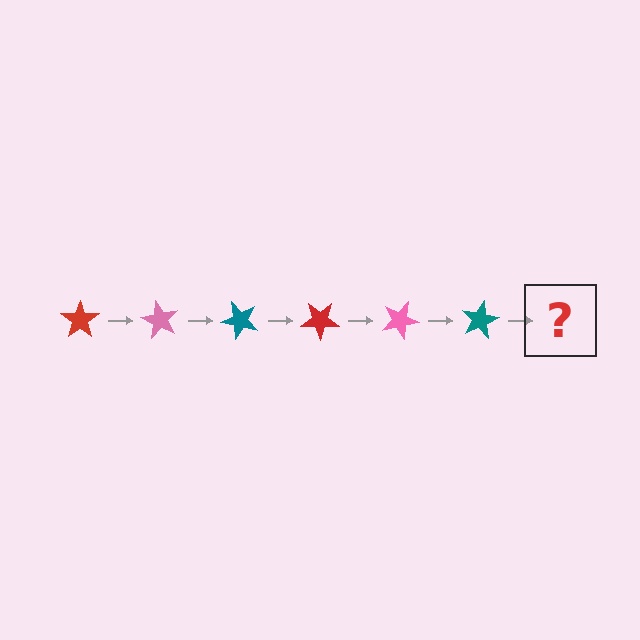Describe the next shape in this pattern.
It should be a red star, rotated 360 degrees from the start.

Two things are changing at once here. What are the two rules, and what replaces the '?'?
The two rules are that it rotates 60 degrees each step and the color cycles through red, pink, and teal. The '?' should be a red star, rotated 360 degrees from the start.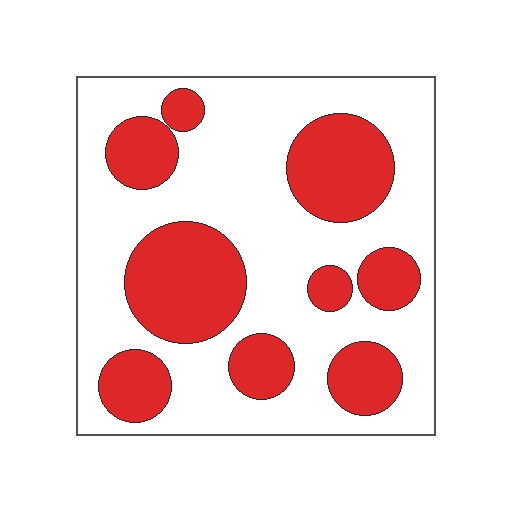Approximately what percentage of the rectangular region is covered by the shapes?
Approximately 35%.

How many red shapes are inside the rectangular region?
9.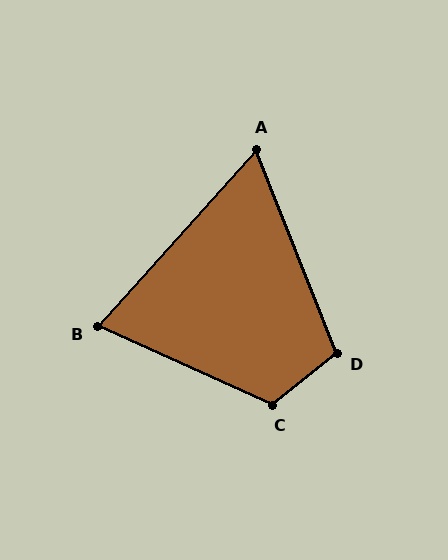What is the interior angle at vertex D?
Approximately 107 degrees (obtuse).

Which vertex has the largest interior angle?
C, at approximately 117 degrees.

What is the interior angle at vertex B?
Approximately 73 degrees (acute).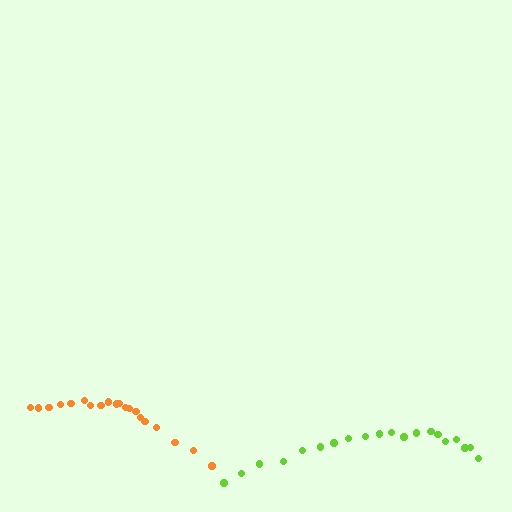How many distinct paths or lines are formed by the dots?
There are 2 distinct paths.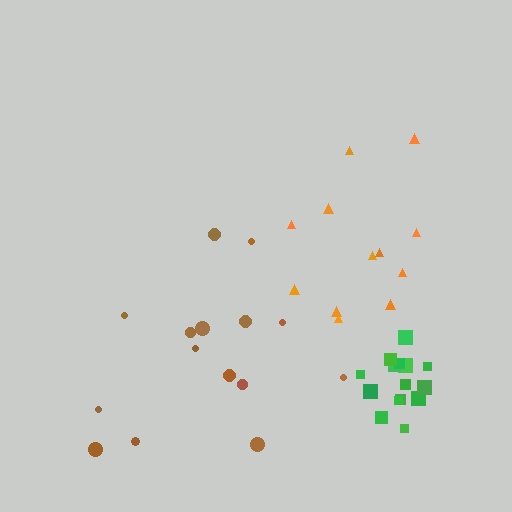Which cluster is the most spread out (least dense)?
Brown.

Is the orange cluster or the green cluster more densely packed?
Green.